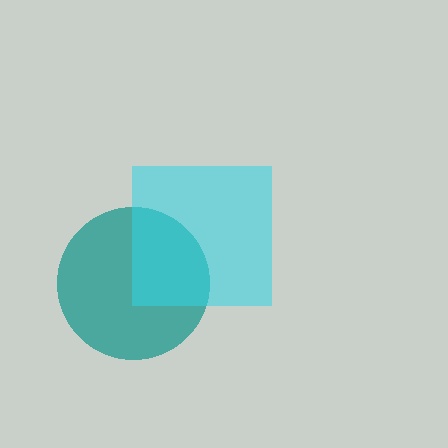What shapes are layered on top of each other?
The layered shapes are: a teal circle, a cyan square.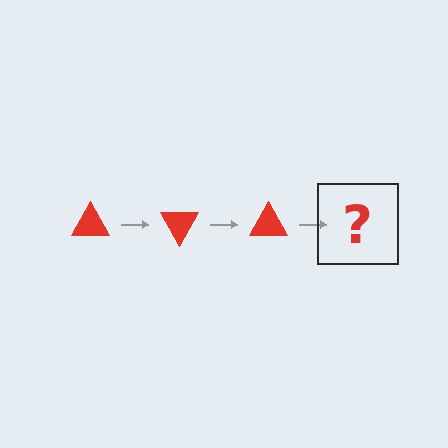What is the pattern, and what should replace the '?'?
The pattern is that the triangle rotates 60 degrees each step. The '?' should be a red triangle rotated 180 degrees.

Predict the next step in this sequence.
The next step is a red triangle rotated 180 degrees.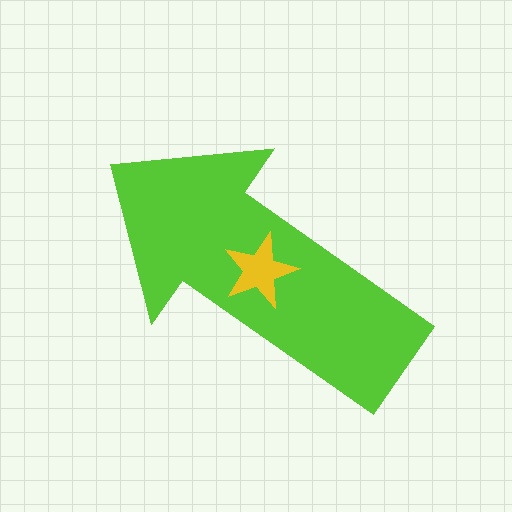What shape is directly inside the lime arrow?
The yellow star.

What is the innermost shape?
The yellow star.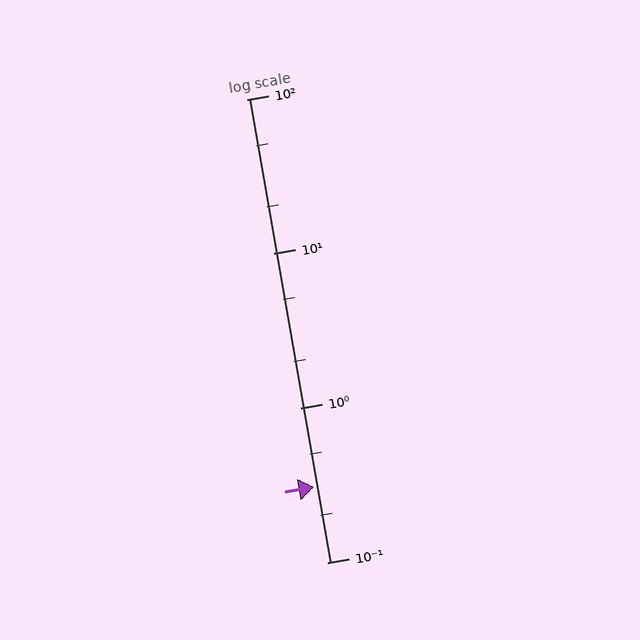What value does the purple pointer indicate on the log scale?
The pointer indicates approximately 0.31.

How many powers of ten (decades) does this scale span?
The scale spans 3 decades, from 0.1 to 100.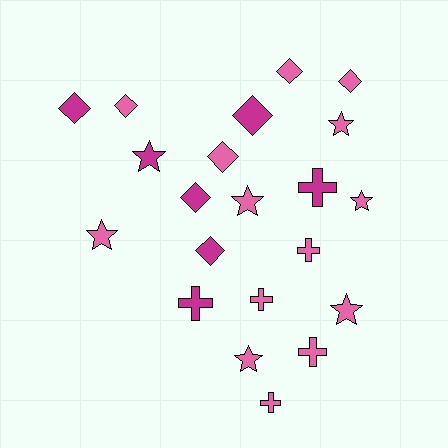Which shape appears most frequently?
Diamond, with 8 objects.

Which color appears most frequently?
Pink, with 14 objects.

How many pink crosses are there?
There are 4 pink crosses.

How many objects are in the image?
There are 21 objects.